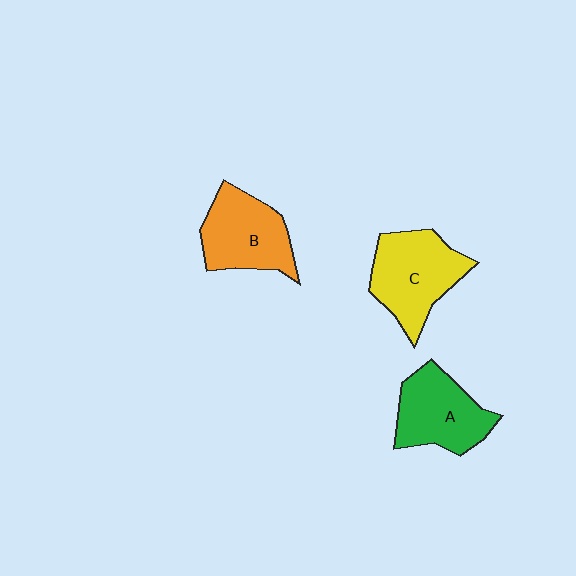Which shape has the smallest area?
Shape A (green).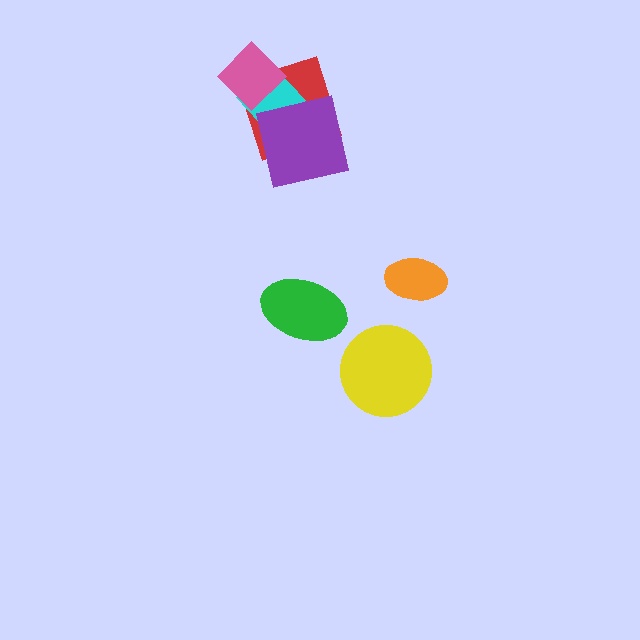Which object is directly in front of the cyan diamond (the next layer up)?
The pink diamond is directly in front of the cyan diamond.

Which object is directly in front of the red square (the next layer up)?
The cyan diamond is directly in front of the red square.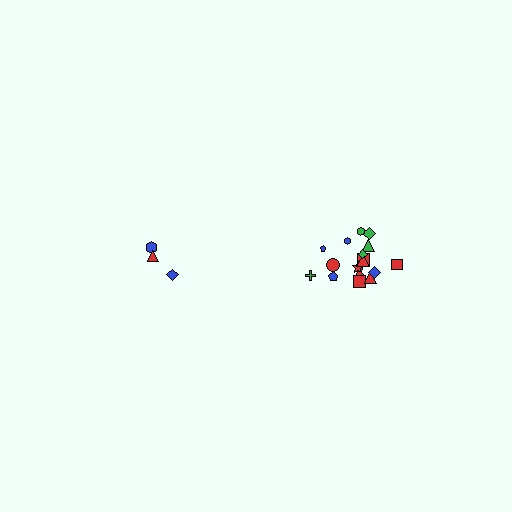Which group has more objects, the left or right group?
The right group.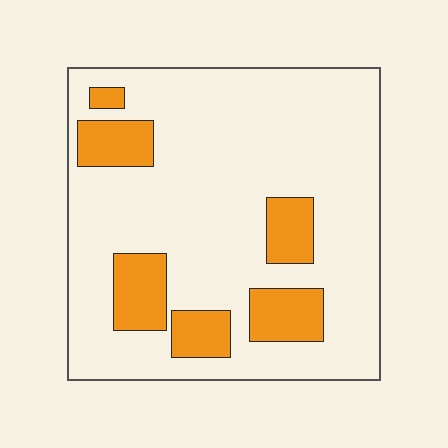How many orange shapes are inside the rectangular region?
6.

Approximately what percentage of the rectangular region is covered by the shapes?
Approximately 20%.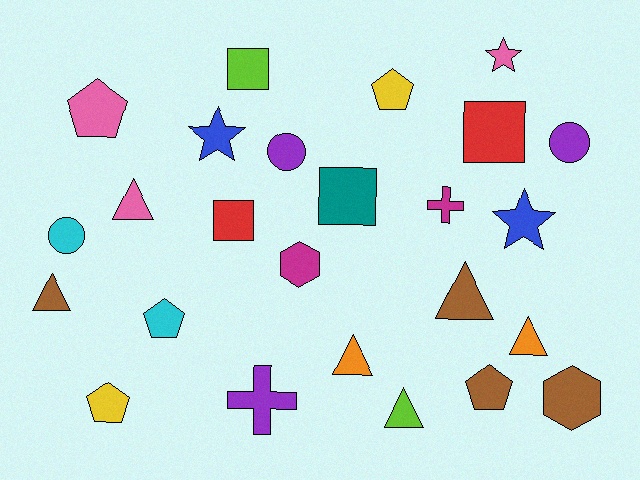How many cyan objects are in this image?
There are 2 cyan objects.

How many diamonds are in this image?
There are no diamonds.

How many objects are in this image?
There are 25 objects.